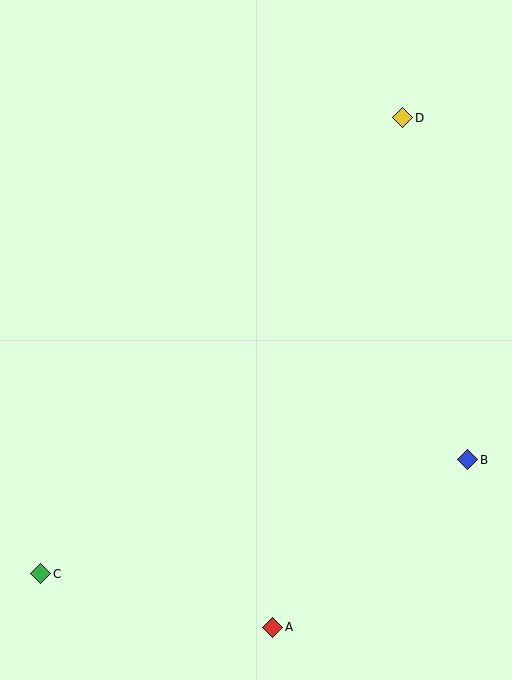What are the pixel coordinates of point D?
Point D is at (403, 118).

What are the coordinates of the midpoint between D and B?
The midpoint between D and B is at (435, 289).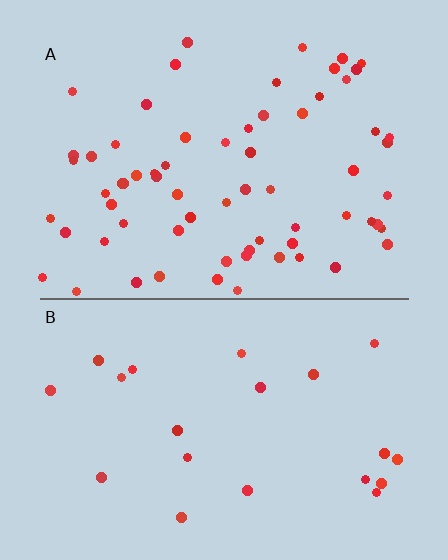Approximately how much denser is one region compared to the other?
Approximately 3.1× — region A over region B.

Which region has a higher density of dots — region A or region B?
A (the top).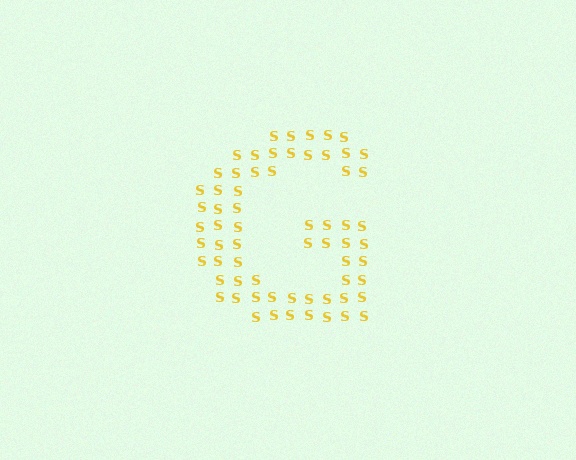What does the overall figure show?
The overall figure shows the letter G.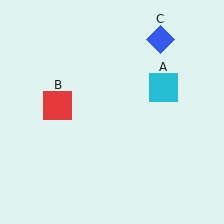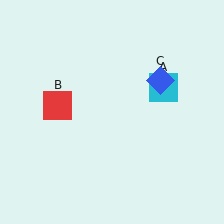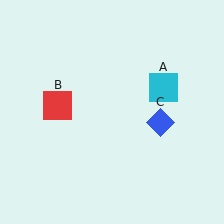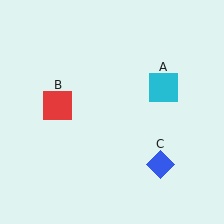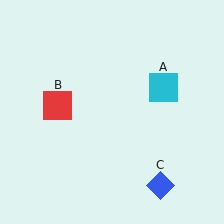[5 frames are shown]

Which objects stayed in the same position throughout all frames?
Cyan square (object A) and red square (object B) remained stationary.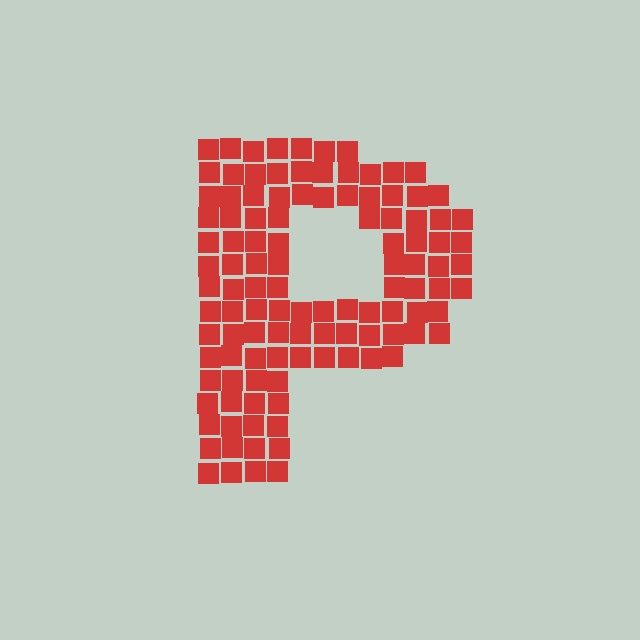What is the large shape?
The large shape is the letter P.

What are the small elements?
The small elements are squares.